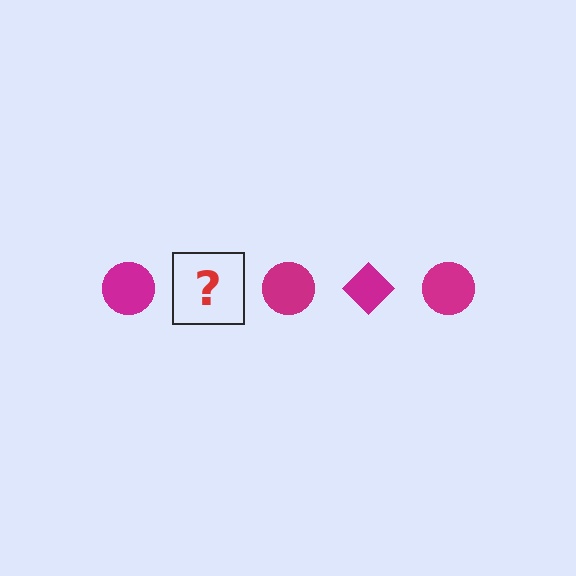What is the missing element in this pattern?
The missing element is a magenta diamond.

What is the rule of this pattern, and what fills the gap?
The rule is that the pattern cycles through circle, diamond shapes in magenta. The gap should be filled with a magenta diamond.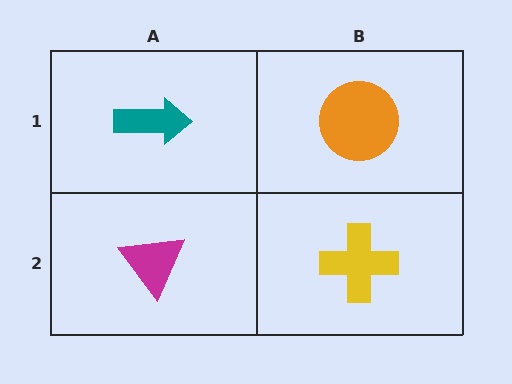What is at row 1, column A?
A teal arrow.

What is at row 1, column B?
An orange circle.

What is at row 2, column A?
A magenta triangle.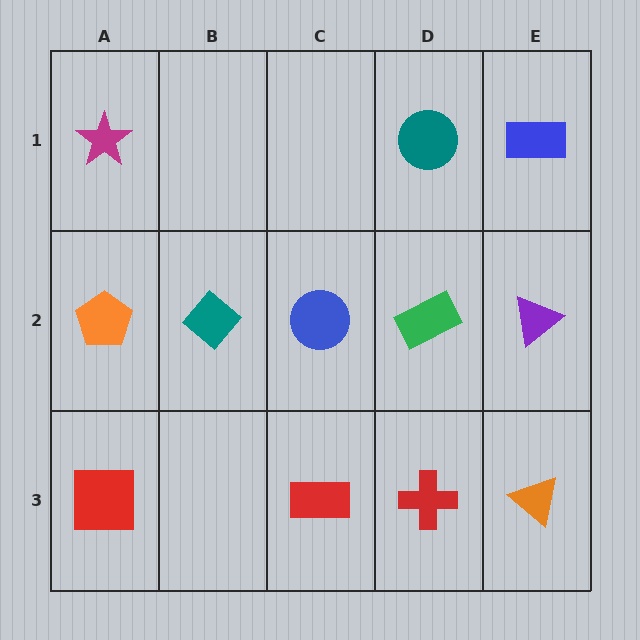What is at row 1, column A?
A magenta star.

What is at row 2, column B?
A teal diamond.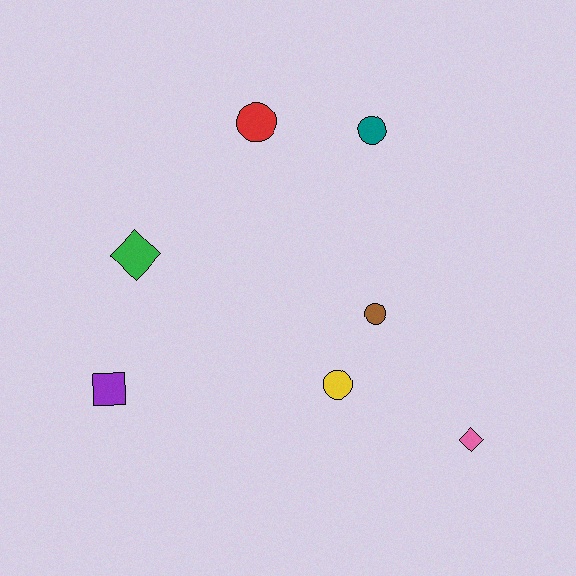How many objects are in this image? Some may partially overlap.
There are 7 objects.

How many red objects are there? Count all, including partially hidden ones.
There is 1 red object.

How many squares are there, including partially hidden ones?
There is 1 square.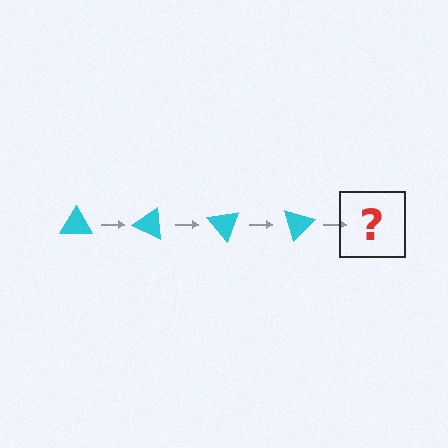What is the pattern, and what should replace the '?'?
The pattern is that the triangle rotates 25 degrees each step. The '?' should be a cyan triangle rotated 100 degrees.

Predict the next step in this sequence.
The next step is a cyan triangle rotated 100 degrees.